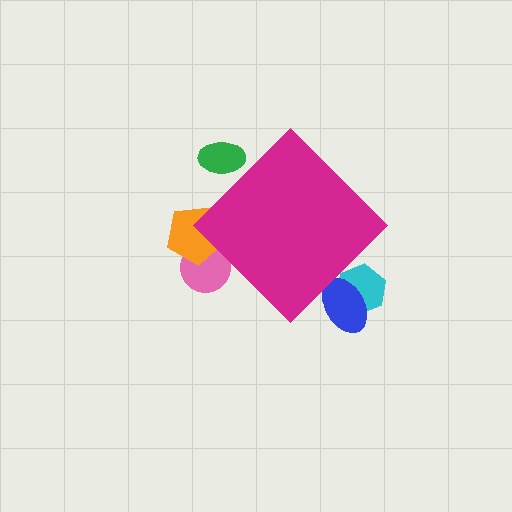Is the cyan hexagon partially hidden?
Yes, the cyan hexagon is partially hidden behind the magenta diamond.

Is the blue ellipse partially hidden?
Yes, the blue ellipse is partially hidden behind the magenta diamond.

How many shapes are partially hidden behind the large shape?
5 shapes are partially hidden.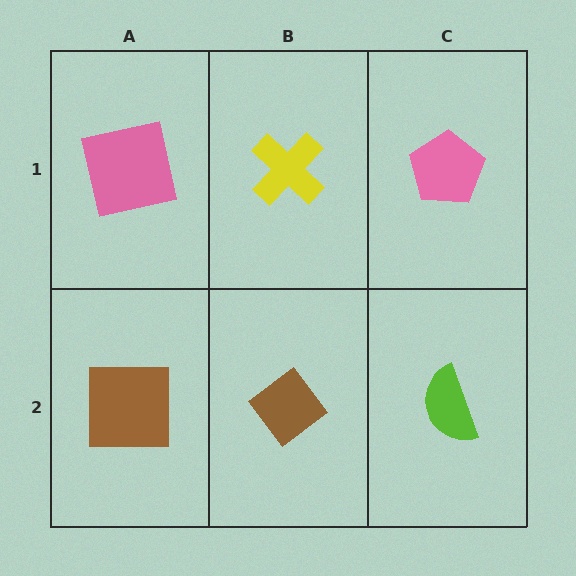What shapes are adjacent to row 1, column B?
A brown diamond (row 2, column B), a pink square (row 1, column A), a pink pentagon (row 1, column C).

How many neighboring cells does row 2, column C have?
2.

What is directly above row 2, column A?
A pink square.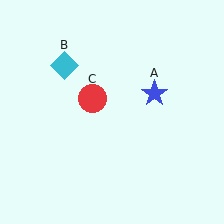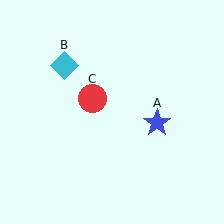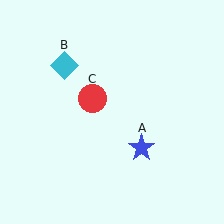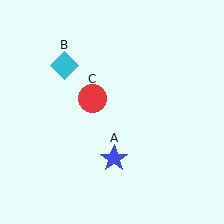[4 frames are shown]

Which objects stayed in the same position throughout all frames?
Cyan diamond (object B) and red circle (object C) remained stationary.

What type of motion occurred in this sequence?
The blue star (object A) rotated clockwise around the center of the scene.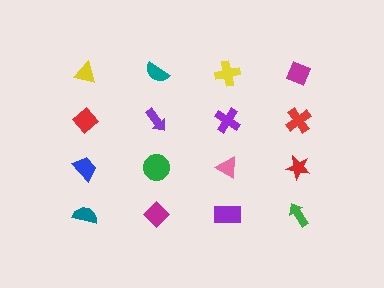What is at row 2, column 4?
A red cross.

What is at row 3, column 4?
A red star.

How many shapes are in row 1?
4 shapes.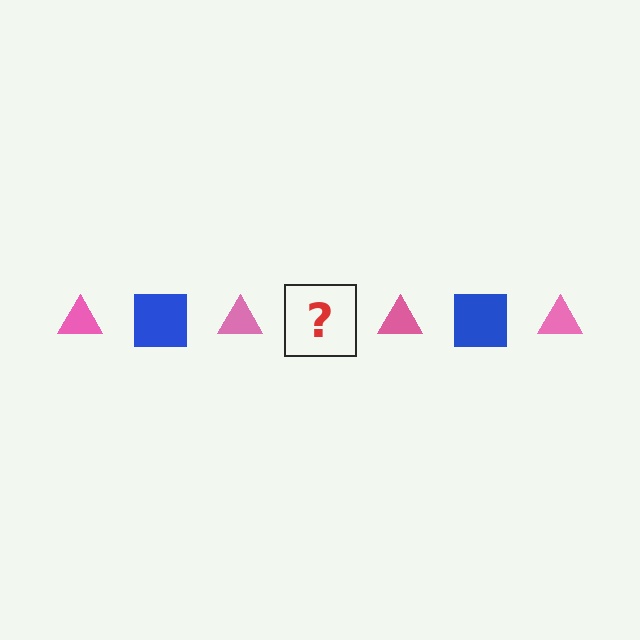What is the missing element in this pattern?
The missing element is a blue square.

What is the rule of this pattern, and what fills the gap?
The rule is that the pattern alternates between pink triangle and blue square. The gap should be filled with a blue square.